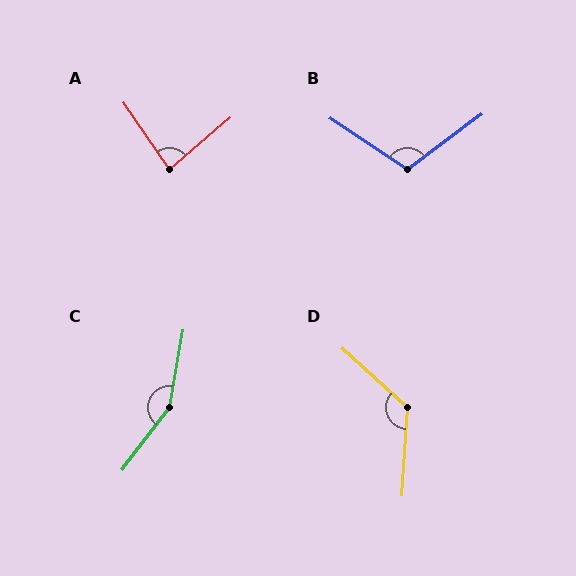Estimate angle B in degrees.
Approximately 109 degrees.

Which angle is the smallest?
A, at approximately 84 degrees.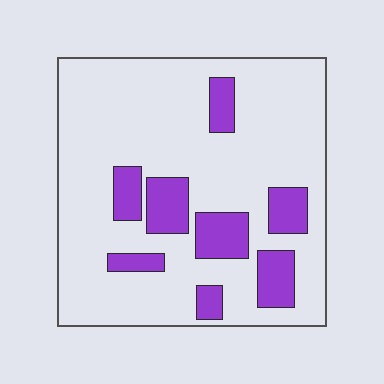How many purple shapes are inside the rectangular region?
8.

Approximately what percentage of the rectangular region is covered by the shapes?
Approximately 20%.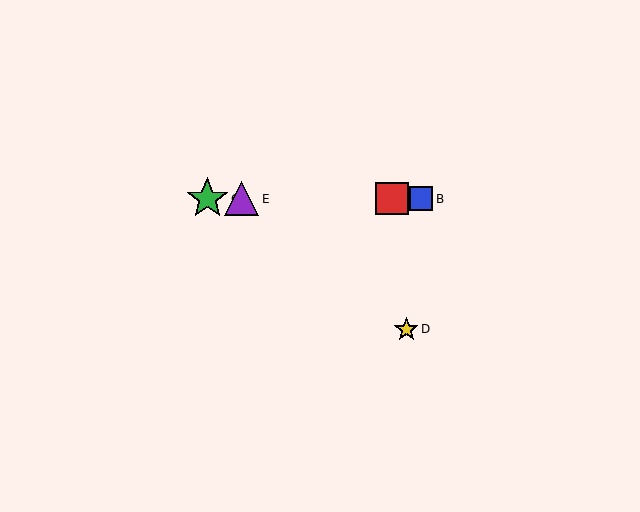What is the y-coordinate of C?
Object C is at y≈199.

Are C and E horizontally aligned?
Yes, both are at y≈199.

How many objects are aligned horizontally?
4 objects (A, B, C, E) are aligned horizontally.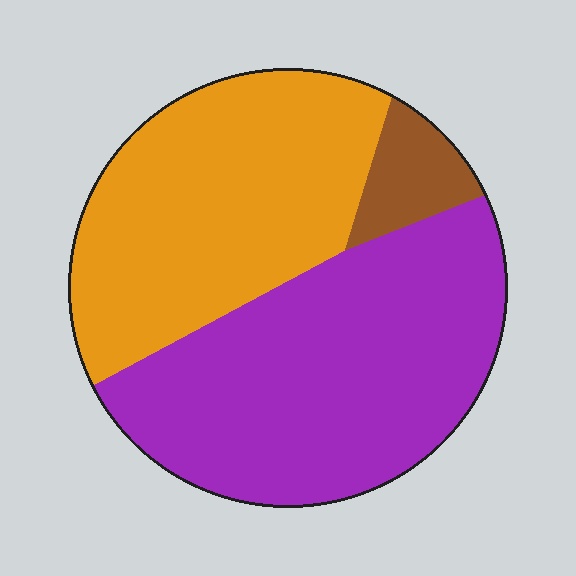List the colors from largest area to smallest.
From largest to smallest: purple, orange, brown.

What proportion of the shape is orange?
Orange takes up between a quarter and a half of the shape.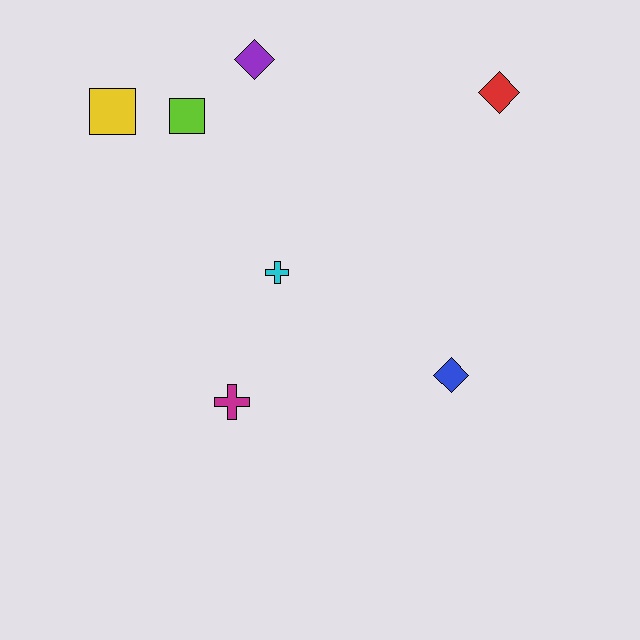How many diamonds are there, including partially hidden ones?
There are 3 diamonds.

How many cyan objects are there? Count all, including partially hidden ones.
There is 1 cyan object.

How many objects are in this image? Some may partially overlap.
There are 7 objects.